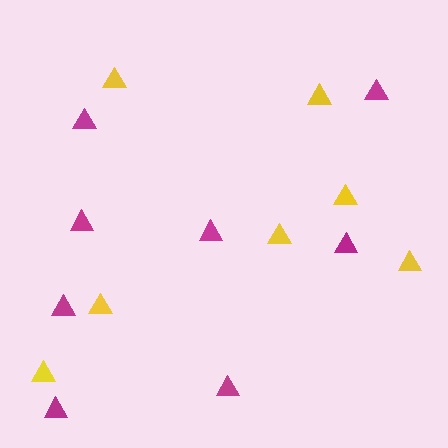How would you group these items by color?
There are 2 groups: one group of yellow triangles (7) and one group of magenta triangles (8).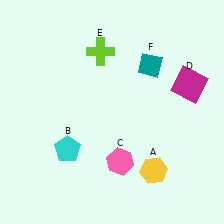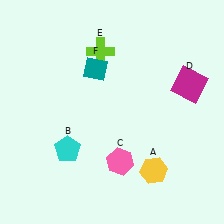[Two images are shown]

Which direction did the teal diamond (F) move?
The teal diamond (F) moved left.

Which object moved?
The teal diamond (F) moved left.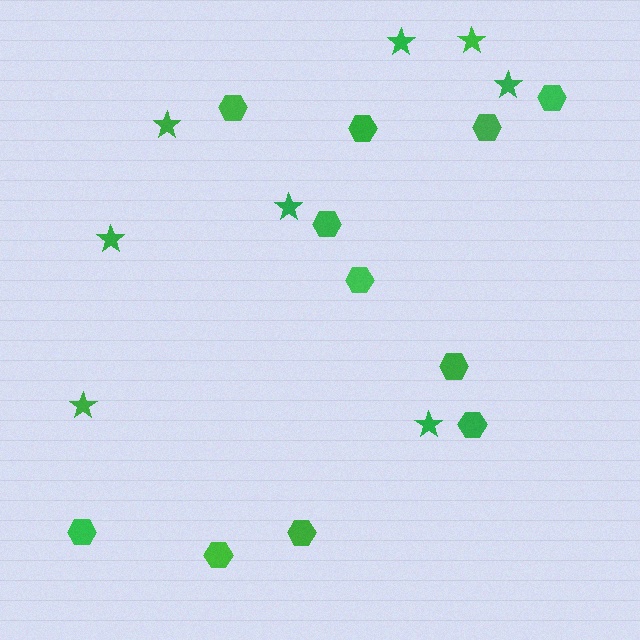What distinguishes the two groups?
There are 2 groups: one group of stars (8) and one group of hexagons (11).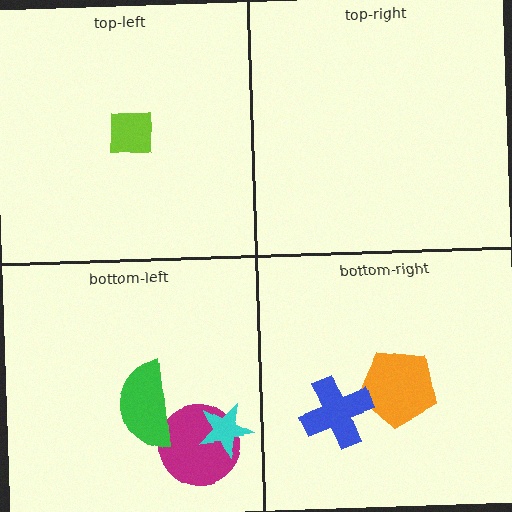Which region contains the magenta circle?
The bottom-left region.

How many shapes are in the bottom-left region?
3.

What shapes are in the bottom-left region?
The magenta circle, the green semicircle, the cyan star.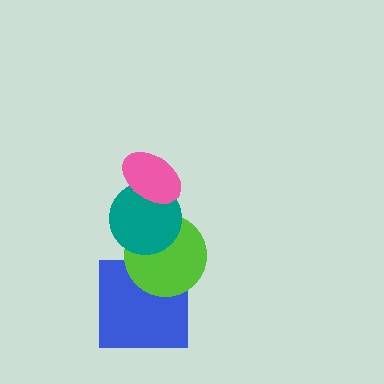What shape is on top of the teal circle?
The pink ellipse is on top of the teal circle.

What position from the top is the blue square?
The blue square is 4th from the top.